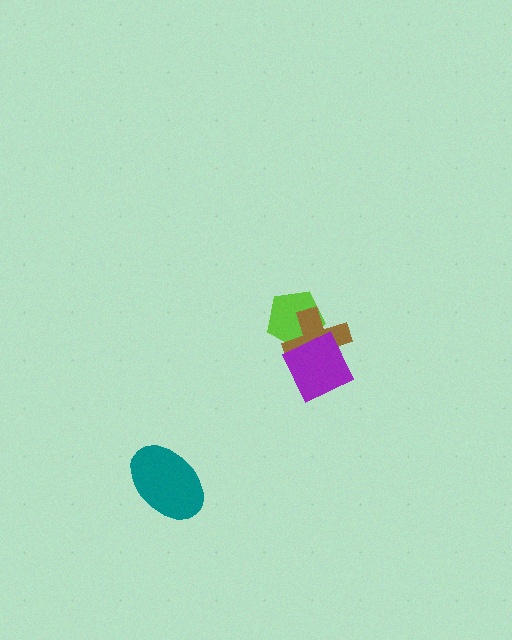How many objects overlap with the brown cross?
2 objects overlap with the brown cross.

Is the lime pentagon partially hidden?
Yes, it is partially covered by another shape.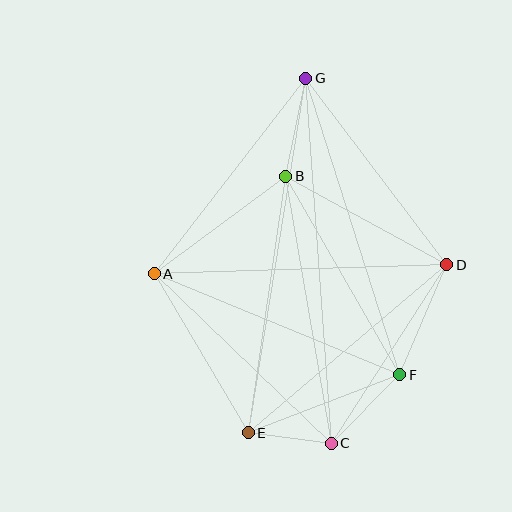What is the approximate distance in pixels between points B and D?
The distance between B and D is approximately 184 pixels.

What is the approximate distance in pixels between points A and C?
The distance between A and C is approximately 245 pixels.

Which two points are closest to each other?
Points C and E are closest to each other.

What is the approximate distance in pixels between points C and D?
The distance between C and D is approximately 213 pixels.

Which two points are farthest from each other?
Points C and G are farthest from each other.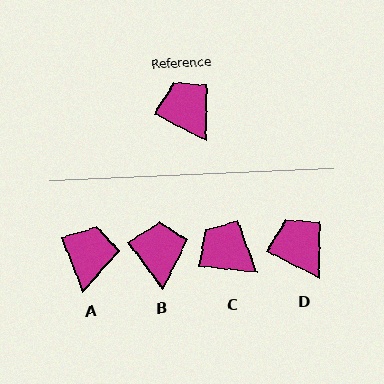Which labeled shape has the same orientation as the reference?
D.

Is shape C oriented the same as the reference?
No, it is off by about 21 degrees.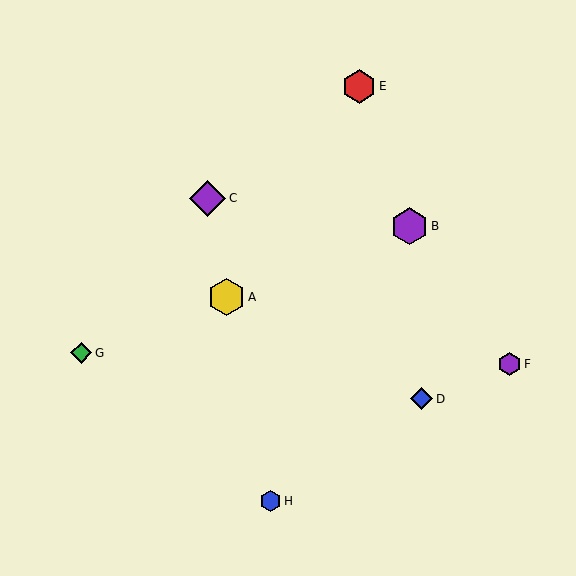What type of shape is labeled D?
Shape D is a blue diamond.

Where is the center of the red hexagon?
The center of the red hexagon is at (359, 87).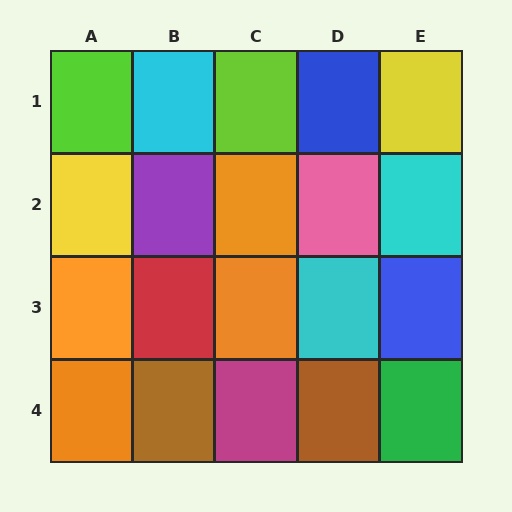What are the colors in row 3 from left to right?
Orange, red, orange, cyan, blue.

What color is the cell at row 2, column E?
Cyan.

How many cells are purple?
1 cell is purple.